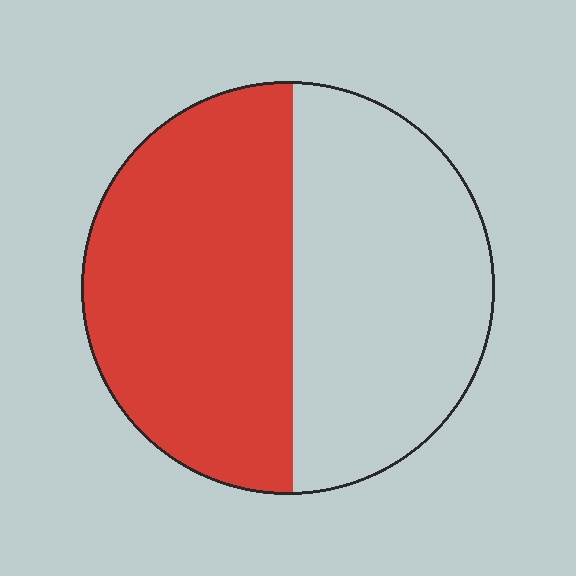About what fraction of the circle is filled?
About one half (1/2).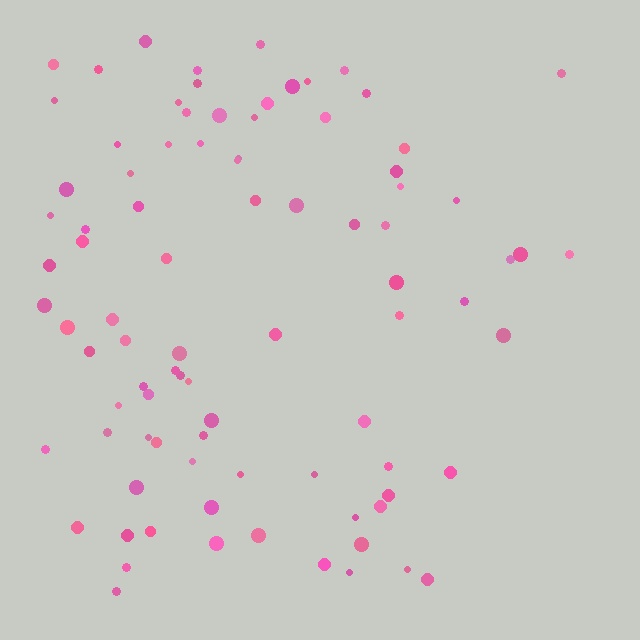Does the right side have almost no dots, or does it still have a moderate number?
Still a moderate number, just noticeably fewer than the left.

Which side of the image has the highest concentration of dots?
The left.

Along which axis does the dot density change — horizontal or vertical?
Horizontal.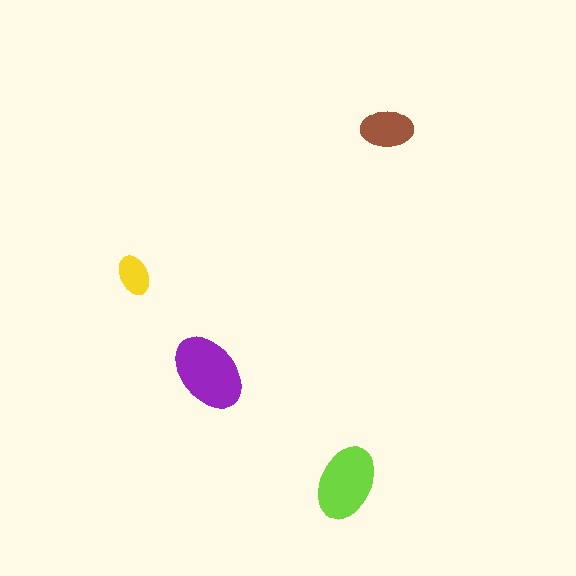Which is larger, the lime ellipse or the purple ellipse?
The purple one.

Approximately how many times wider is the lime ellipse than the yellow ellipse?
About 2 times wider.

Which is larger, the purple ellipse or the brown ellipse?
The purple one.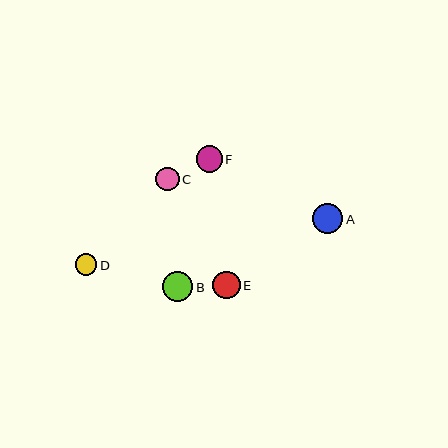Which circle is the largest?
Circle A is the largest with a size of approximately 30 pixels.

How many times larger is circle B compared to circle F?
Circle B is approximately 1.1 times the size of circle F.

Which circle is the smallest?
Circle D is the smallest with a size of approximately 22 pixels.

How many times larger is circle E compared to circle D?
Circle E is approximately 1.3 times the size of circle D.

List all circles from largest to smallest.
From largest to smallest: A, B, E, F, C, D.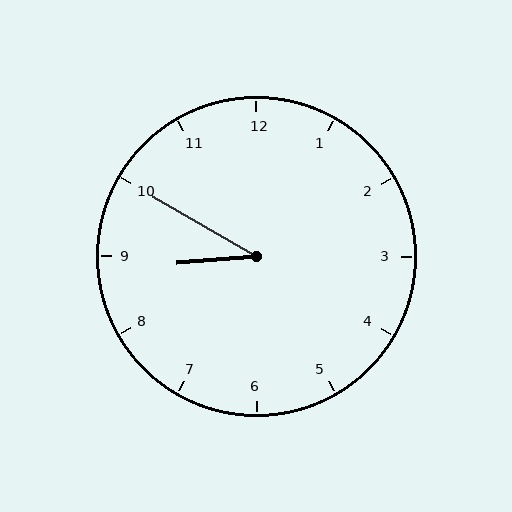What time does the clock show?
8:50.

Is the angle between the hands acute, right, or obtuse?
It is acute.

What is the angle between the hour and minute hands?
Approximately 35 degrees.